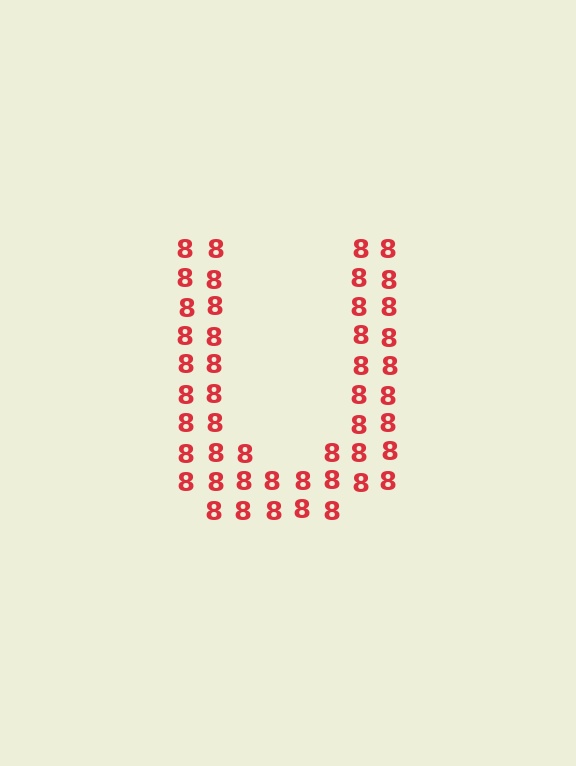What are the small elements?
The small elements are digit 8's.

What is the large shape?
The large shape is the letter U.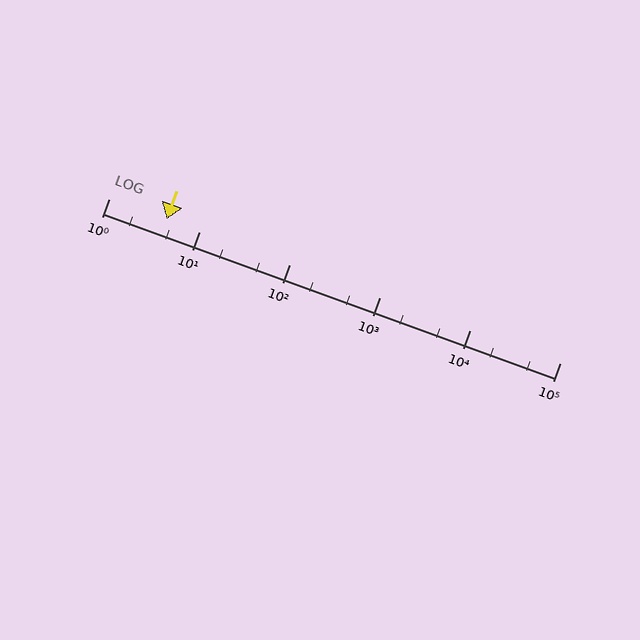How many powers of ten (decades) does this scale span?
The scale spans 5 decades, from 1 to 100000.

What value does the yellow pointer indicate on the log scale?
The pointer indicates approximately 4.4.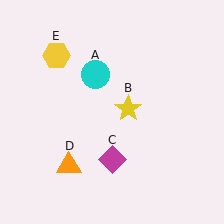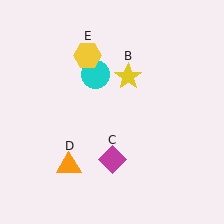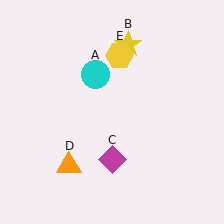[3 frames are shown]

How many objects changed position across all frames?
2 objects changed position: yellow star (object B), yellow hexagon (object E).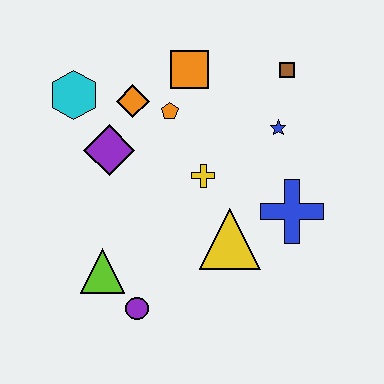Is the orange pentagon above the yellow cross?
Yes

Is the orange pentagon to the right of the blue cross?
No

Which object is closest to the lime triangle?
The purple circle is closest to the lime triangle.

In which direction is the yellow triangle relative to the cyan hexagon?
The yellow triangle is to the right of the cyan hexagon.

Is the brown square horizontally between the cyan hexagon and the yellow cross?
No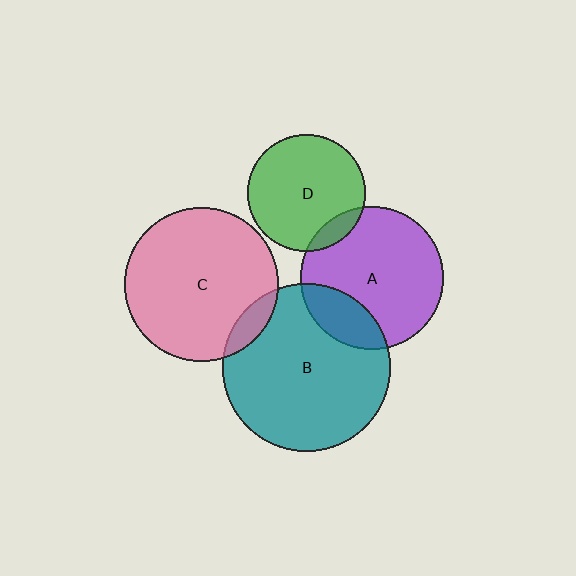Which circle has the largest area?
Circle B (teal).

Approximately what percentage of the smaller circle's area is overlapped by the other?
Approximately 10%.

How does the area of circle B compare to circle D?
Approximately 2.0 times.